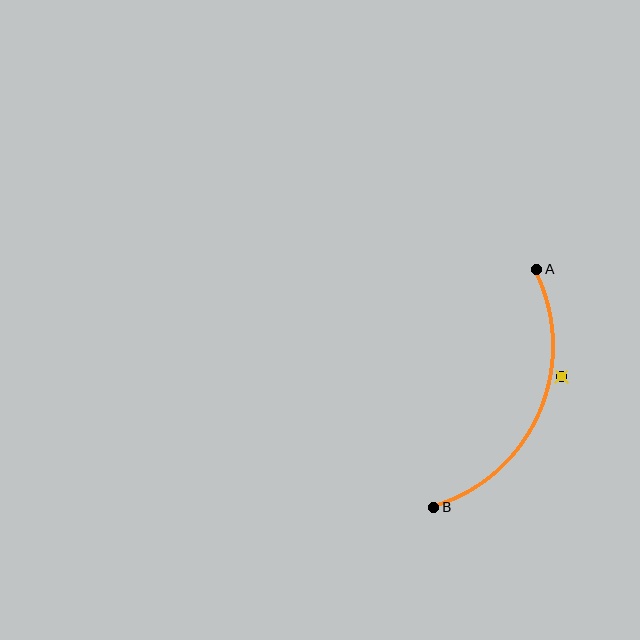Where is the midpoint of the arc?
The arc midpoint is the point on the curve farthest from the straight line joining A and B. It sits to the right of that line.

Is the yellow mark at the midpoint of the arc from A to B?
No — the yellow mark does not lie on the arc at all. It sits slightly outside the curve.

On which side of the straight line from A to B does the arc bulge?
The arc bulges to the right of the straight line connecting A and B.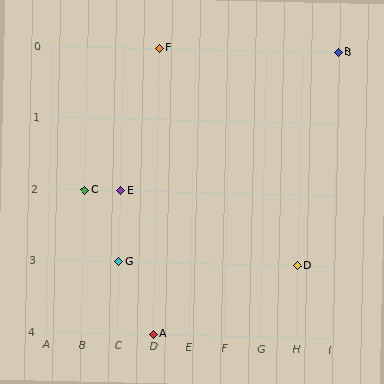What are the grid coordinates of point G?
Point G is at grid coordinates (C, 3).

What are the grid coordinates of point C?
Point C is at grid coordinates (B, 2).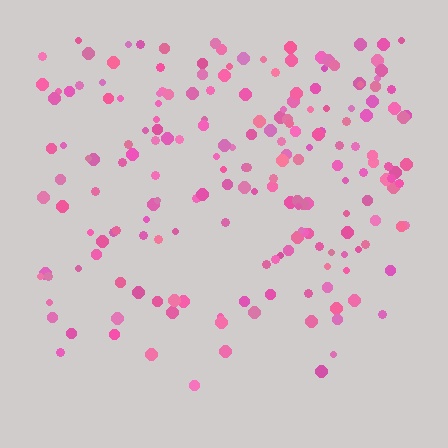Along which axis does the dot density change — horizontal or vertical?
Vertical.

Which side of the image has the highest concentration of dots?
The top.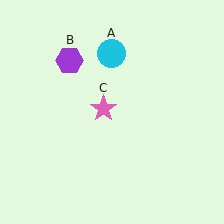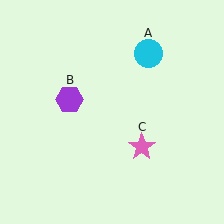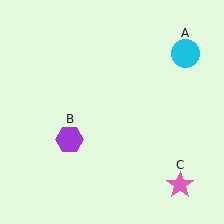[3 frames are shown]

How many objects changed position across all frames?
3 objects changed position: cyan circle (object A), purple hexagon (object B), pink star (object C).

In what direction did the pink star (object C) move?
The pink star (object C) moved down and to the right.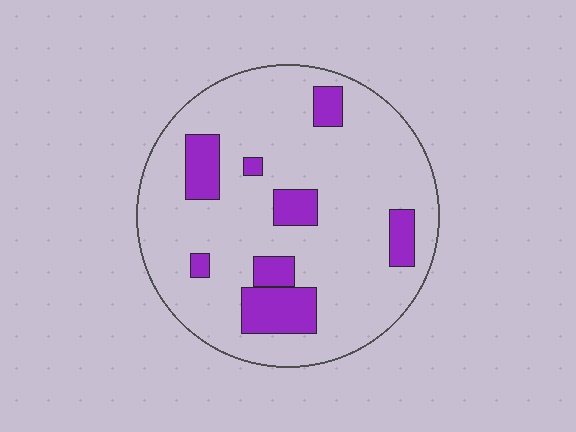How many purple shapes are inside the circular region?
8.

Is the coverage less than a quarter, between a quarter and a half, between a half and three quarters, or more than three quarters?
Less than a quarter.